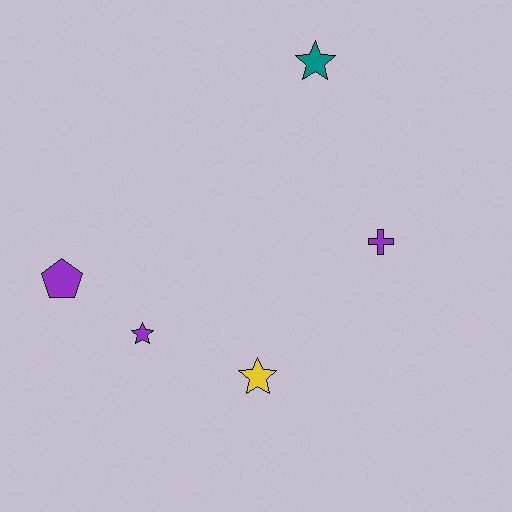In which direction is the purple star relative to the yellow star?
The purple star is to the left of the yellow star.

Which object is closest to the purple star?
The purple pentagon is closest to the purple star.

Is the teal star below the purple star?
No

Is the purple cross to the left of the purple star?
No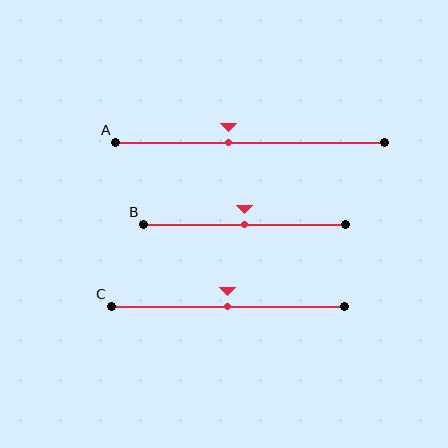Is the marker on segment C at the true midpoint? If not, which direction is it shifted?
Yes, the marker on segment C is at the true midpoint.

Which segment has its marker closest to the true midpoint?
Segment B has its marker closest to the true midpoint.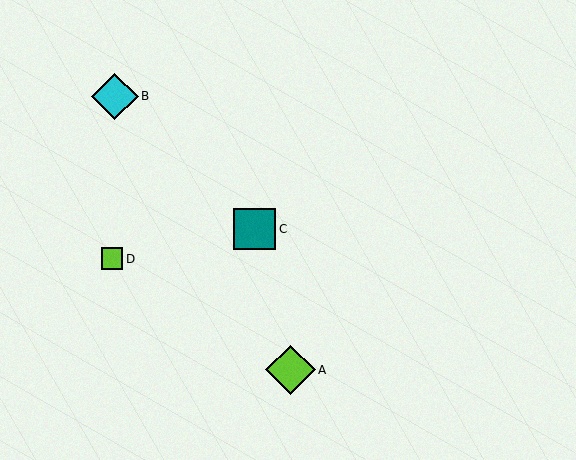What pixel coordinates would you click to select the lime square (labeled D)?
Click at (112, 259) to select the lime square D.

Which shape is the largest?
The lime diamond (labeled A) is the largest.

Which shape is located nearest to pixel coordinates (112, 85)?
The cyan diamond (labeled B) at (115, 96) is nearest to that location.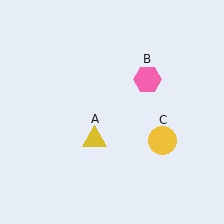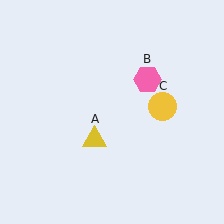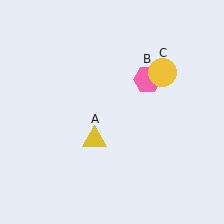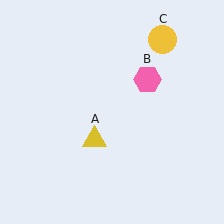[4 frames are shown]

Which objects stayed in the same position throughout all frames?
Yellow triangle (object A) and pink hexagon (object B) remained stationary.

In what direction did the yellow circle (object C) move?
The yellow circle (object C) moved up.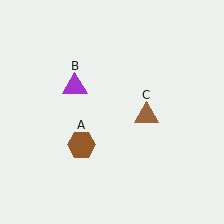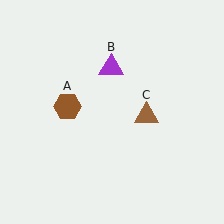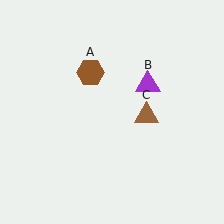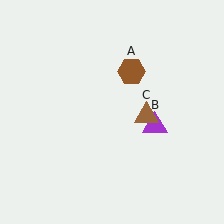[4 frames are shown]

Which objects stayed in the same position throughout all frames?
Brown triangle (object C) remained stationary.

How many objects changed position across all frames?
2 objects changed position: brown hexagon (object A), purple triangle (object B).